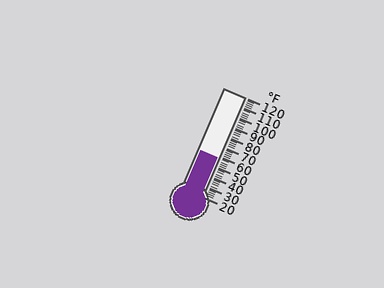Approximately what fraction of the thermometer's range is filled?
The thermometer is filled to approximately 40% of its range.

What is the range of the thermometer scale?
The thermometer scale ranges from 20°F to 120°F.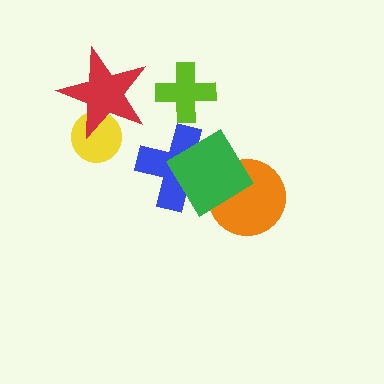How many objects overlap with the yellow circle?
1 object overlaps with the yellow circle.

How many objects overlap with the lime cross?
0 objects overlap with the lime cross.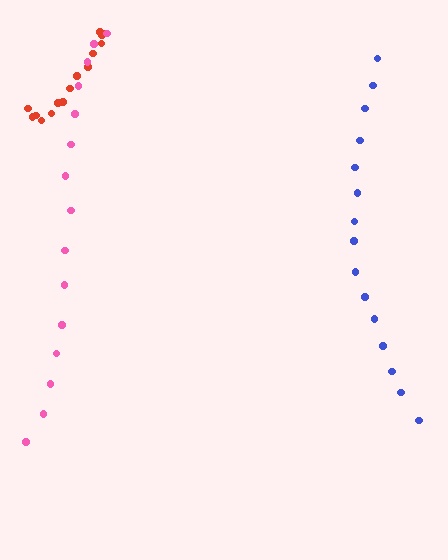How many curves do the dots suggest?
There are 3 distinct paths.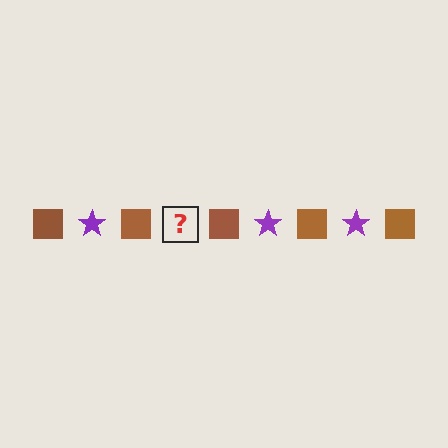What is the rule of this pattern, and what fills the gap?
The rule is that the pattern alternates between brown square and purple star. The gap should be filled with a purple star.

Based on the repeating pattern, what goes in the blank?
The blank should be a purple star.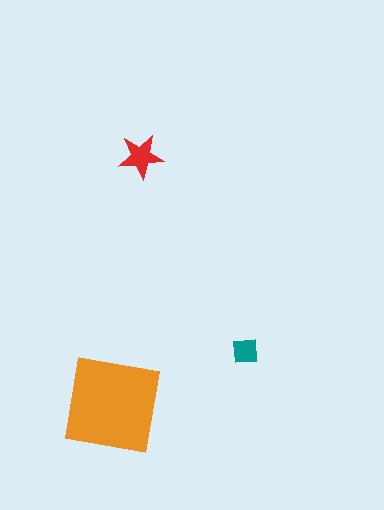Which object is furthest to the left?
The orange square is leftmost.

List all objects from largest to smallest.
The orange square, the red star, the teal square.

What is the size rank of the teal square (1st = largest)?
3rd.